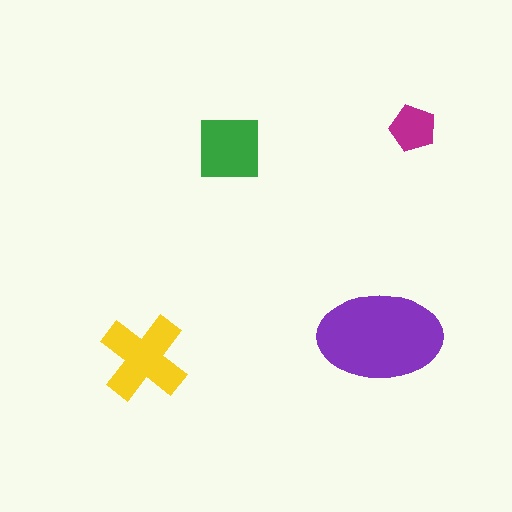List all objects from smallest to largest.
The magenta pentagon, the green square, the yellow cross, the purple ellipse.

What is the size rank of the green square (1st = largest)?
3rd.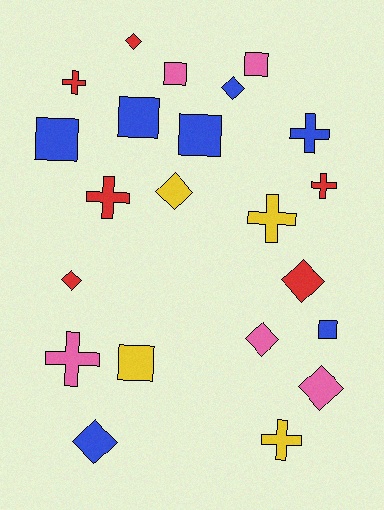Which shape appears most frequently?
Diamond, with 8 objects.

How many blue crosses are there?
There is 1 blue cross.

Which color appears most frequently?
Blue, with 7 objects.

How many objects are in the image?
There are 22 objects.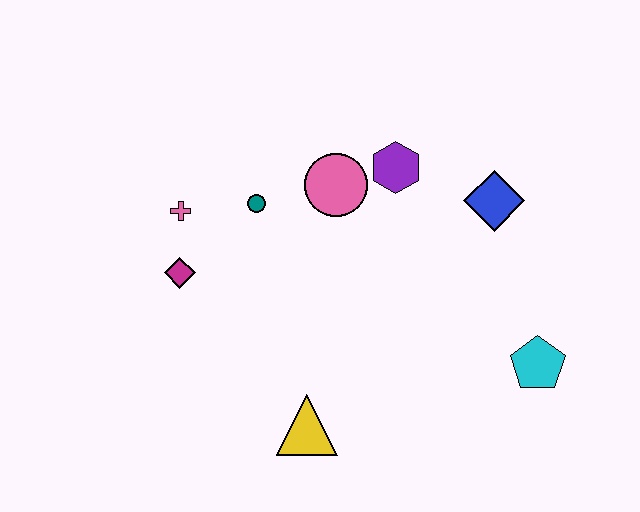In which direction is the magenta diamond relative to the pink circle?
The magenta diamond is to the left of the pink circle.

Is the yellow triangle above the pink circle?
No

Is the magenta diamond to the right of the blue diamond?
No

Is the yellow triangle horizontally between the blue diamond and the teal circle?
Yes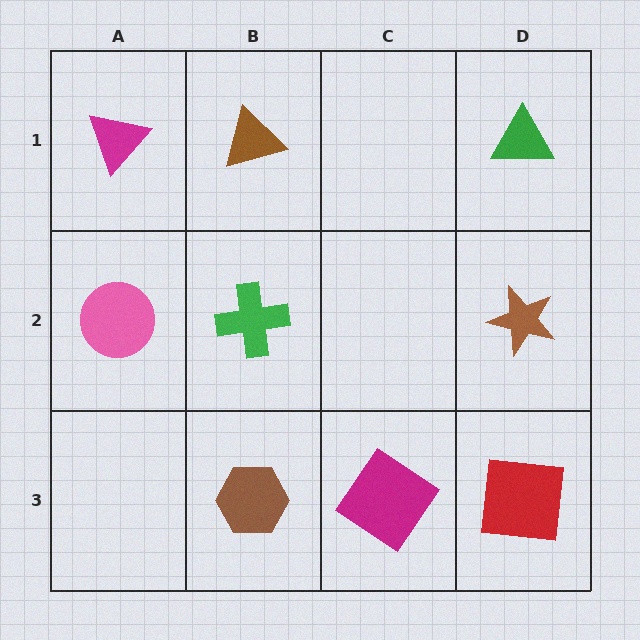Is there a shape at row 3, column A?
No, that cell is empty.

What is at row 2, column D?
A brown star.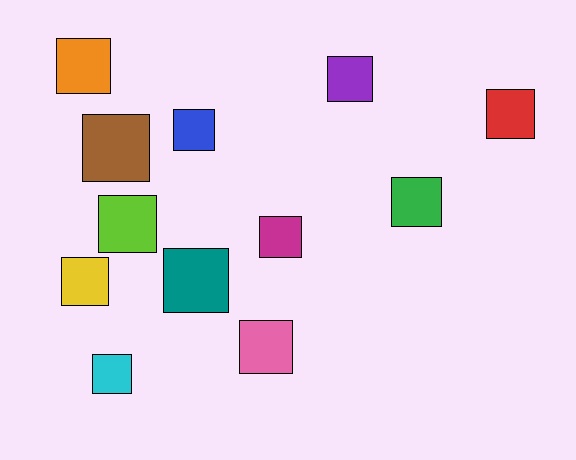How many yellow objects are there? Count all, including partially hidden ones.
There is 1 yellow object.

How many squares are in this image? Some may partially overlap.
There are 12 squares.